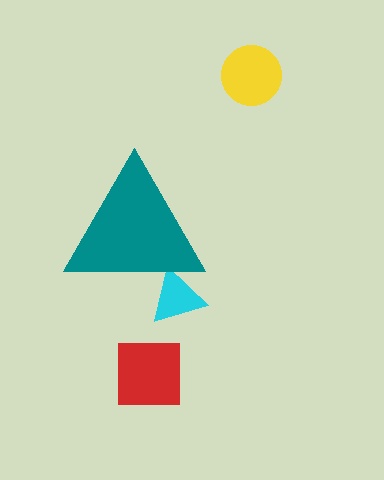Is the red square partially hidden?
No, the red square is fully visible.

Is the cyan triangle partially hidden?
Yes, the cyan triangle is partially hidden behind the teal triangle.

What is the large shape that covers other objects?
A teal triangle.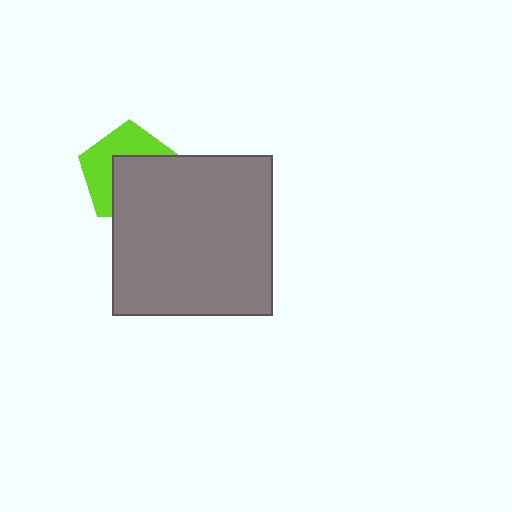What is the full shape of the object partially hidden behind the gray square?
The partially hidden object is a lime pentagon.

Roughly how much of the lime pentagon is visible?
About half of it is visible (roughly 47%).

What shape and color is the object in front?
The object in front is a gray square.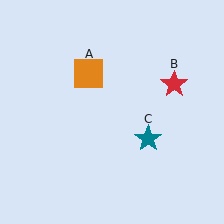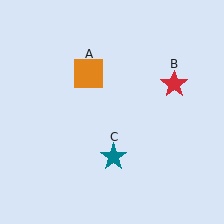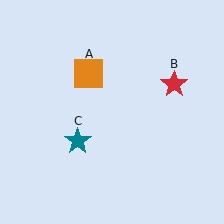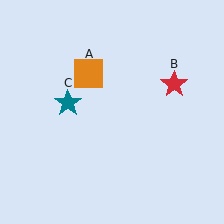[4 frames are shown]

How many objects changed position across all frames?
1 object changed position: teal star (object C).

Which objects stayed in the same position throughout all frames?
Orange square (object A) and red star (object B) remained stationary.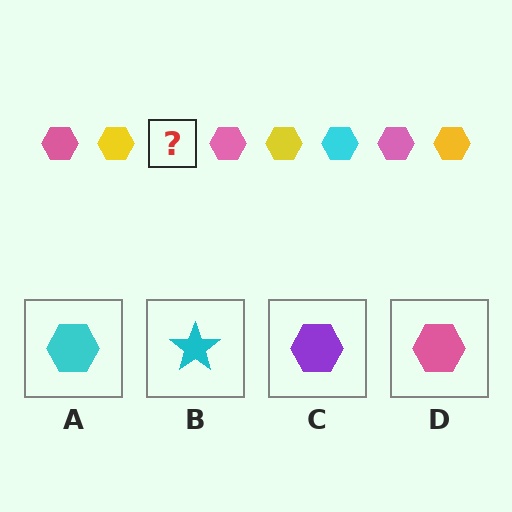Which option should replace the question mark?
Option A.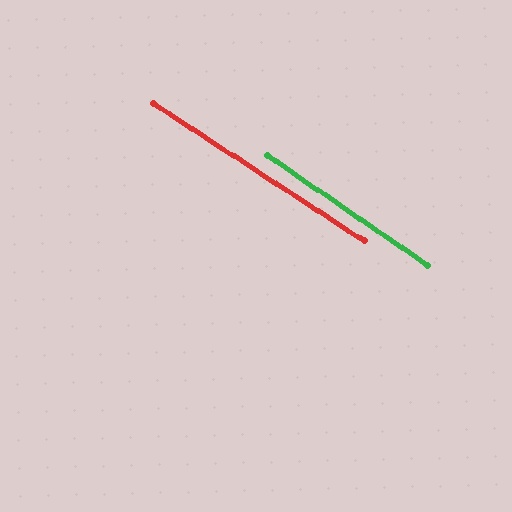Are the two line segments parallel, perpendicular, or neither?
Parallel — their directions differ by only 1.3°.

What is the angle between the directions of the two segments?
Approximately 1 degree.